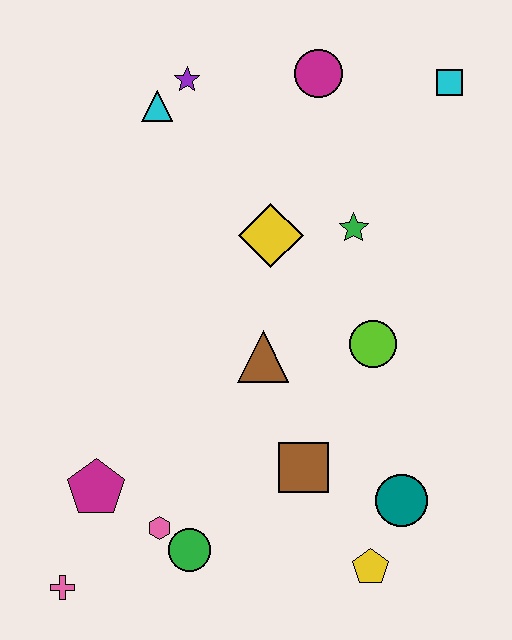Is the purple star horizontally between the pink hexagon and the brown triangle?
Yes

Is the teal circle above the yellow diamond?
No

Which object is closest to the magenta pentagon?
The pink hexagon is closest to the magenta pentagon.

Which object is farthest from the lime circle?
The pink cross is farthest from the lime circle.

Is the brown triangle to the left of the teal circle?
Yes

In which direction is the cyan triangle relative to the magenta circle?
The cyan triangle is to the left of the magenta circle.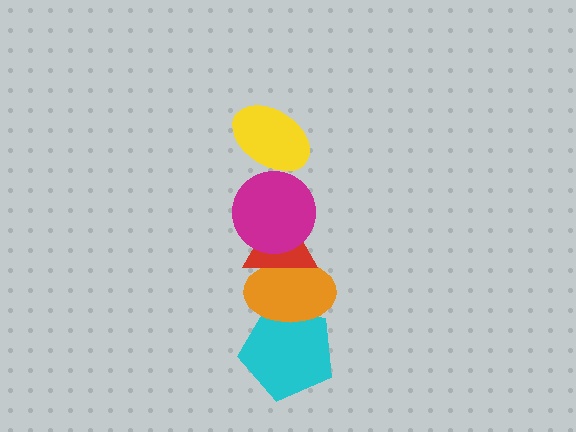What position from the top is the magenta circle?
The magenta circle is 2nd from the top.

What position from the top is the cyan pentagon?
The cyan pentagon is 5th from the top.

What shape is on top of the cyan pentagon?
The orange ellipse is on top of the cyan pentagon.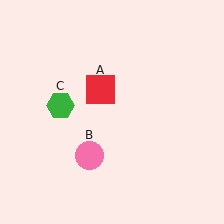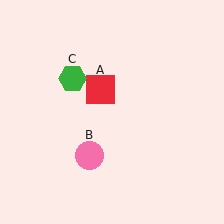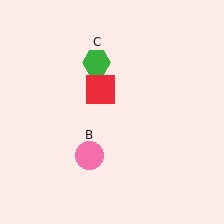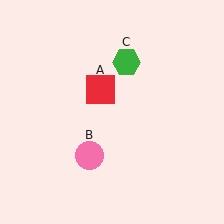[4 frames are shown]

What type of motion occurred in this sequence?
The green hexagon (object C) rotated clockwise around the center of the scene.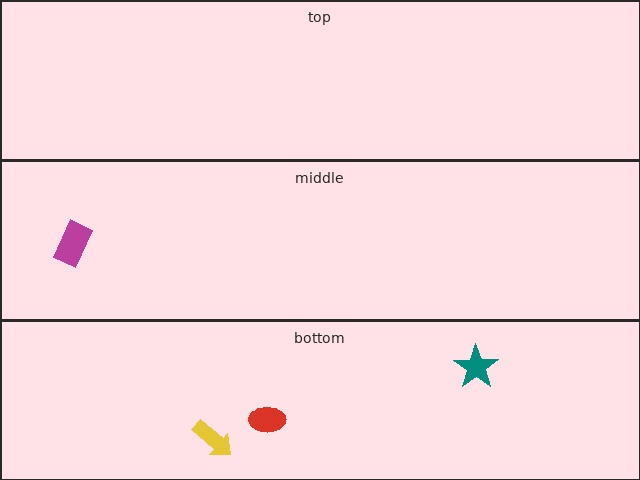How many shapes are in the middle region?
1.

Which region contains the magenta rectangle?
The middle region.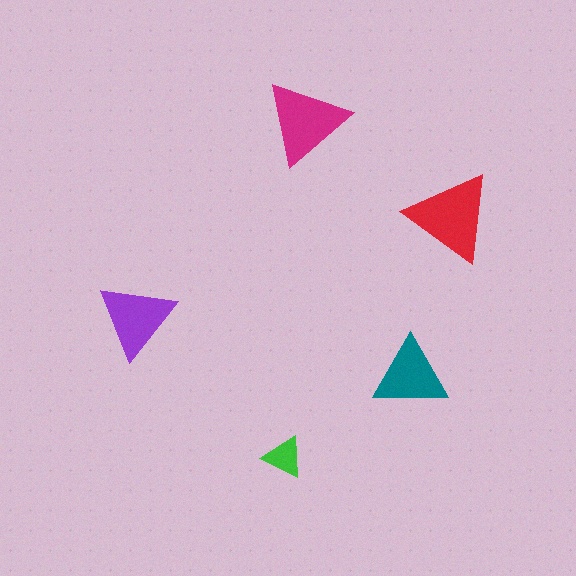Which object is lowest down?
The green triangle is bottommost.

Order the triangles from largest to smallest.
the red one, the magenta one, the purple one, the teal one, the green one.